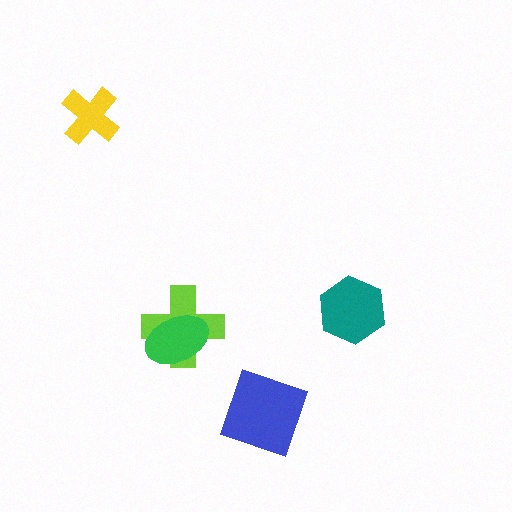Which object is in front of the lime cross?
The green ellipse is in front of the lime cross.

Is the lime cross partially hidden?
Yes, it is partially covered by another shape.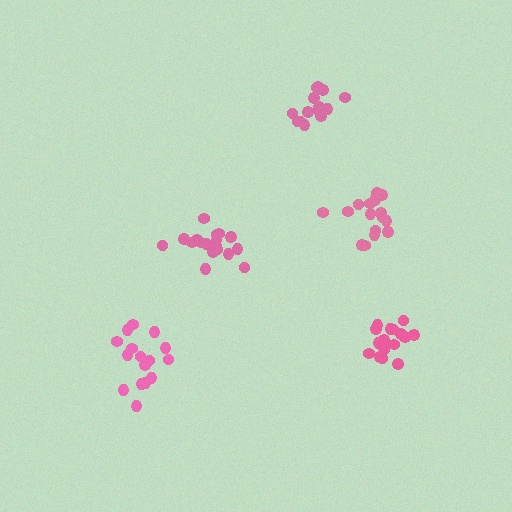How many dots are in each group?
Group 1: 17 dots, Group 2: 17 dots, Group 3: 18 dots, Group 4: 16 dots, Group 5: 15 dots (83 total).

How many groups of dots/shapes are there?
There are 5 groups.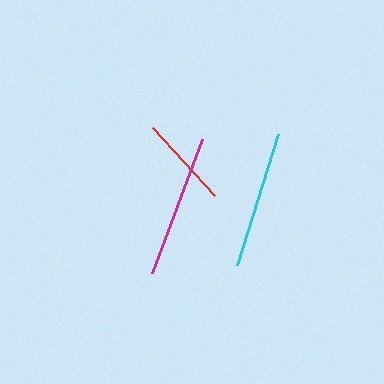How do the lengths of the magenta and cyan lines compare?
The magenta and cyan lines are approximately the same length.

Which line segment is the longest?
The magenta line is the longest at approximately 143 pixels.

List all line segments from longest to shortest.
From longest to shortest: magenta, cyan, red.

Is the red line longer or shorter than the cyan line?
The cyan line is longer than the red line.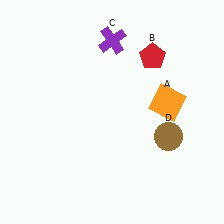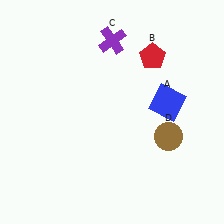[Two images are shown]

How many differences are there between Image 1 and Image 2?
There is 1 difference between the two images.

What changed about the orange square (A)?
In Image 1, A is orange. In Image 2, it changed to blue.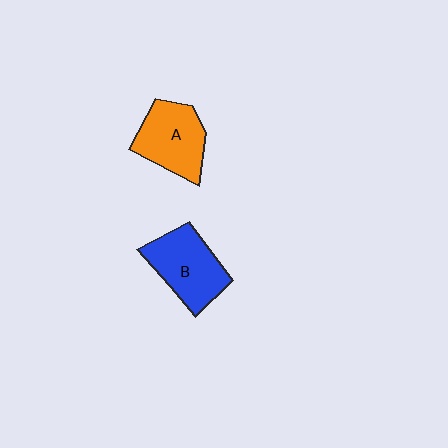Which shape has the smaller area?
Shape A (orange).